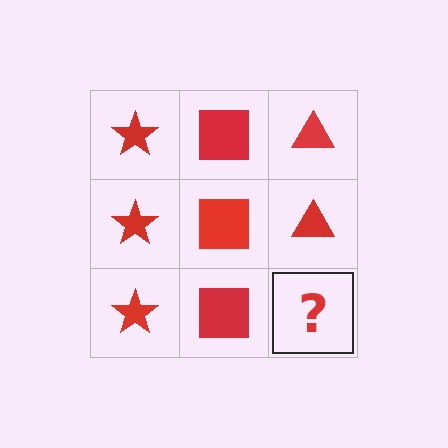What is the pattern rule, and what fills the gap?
The rule is that each column has a consistent shape. The gap should be filled with a red triangle.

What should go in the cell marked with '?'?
The missing cell should contain a red triangle.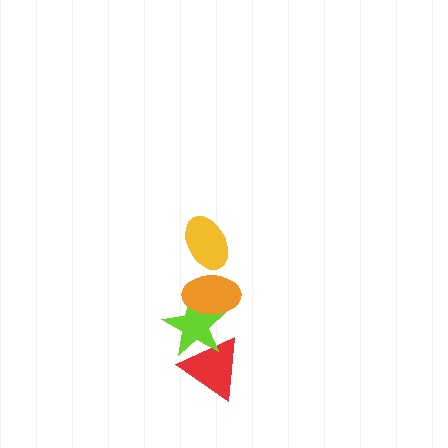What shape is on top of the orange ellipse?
The yellow ellipse is on top of the orange ellipse.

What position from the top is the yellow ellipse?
The yellow ellipse is 1st from the top.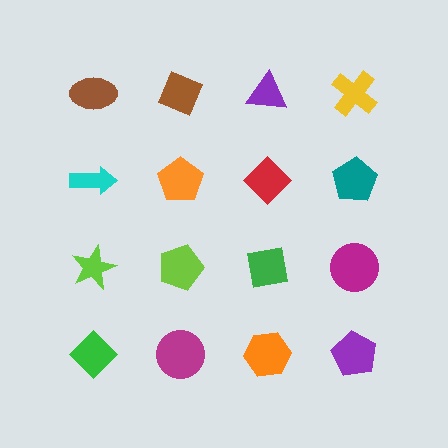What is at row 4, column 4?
A purple pentagon.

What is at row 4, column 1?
A green diamond.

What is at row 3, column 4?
A magenta circle.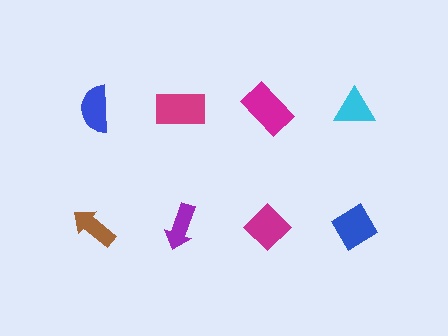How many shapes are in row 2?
4 shapes.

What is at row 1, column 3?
A magenta rectangle.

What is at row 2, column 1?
A brown arrow.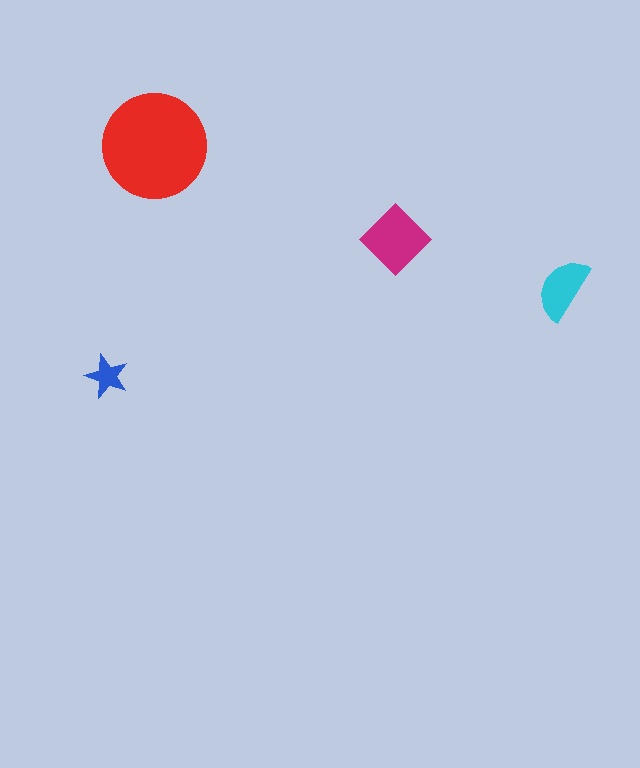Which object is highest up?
The red circle is topmost.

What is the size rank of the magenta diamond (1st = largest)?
2nd.